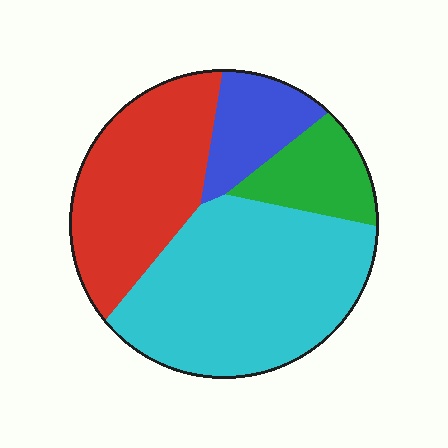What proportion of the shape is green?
Green takes up about one eighth (1/8) of the shape.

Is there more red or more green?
Red.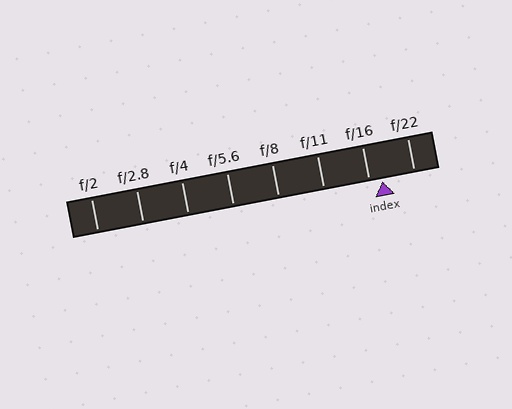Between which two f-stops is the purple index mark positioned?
The index mark is between f/16 and f/22.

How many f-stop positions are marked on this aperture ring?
There are 8 f-stop positions marked.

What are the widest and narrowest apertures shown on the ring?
The widest aperture shown is f/2 and the narrowest is f/22.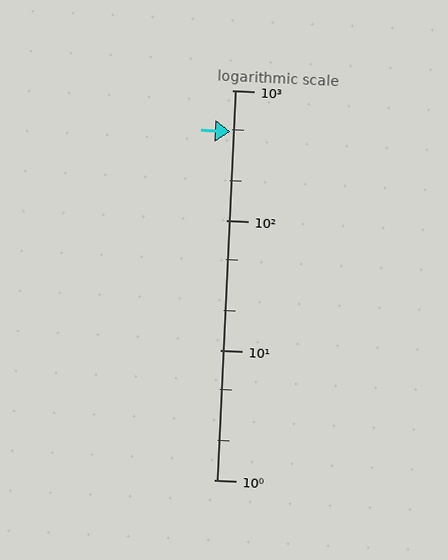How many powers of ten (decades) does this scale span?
The scale spans 3 decades, from 1 to 1000.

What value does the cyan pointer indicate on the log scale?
The pointer indicates approximately 480.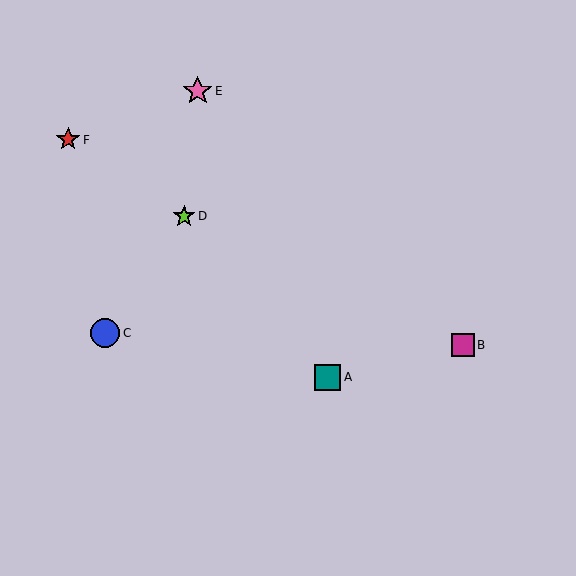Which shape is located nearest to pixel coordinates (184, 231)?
The lime star (labeled D) at (184, 216) is nearest to that location.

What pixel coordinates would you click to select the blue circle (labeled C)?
Click at (105, 333) to select the blue circle C.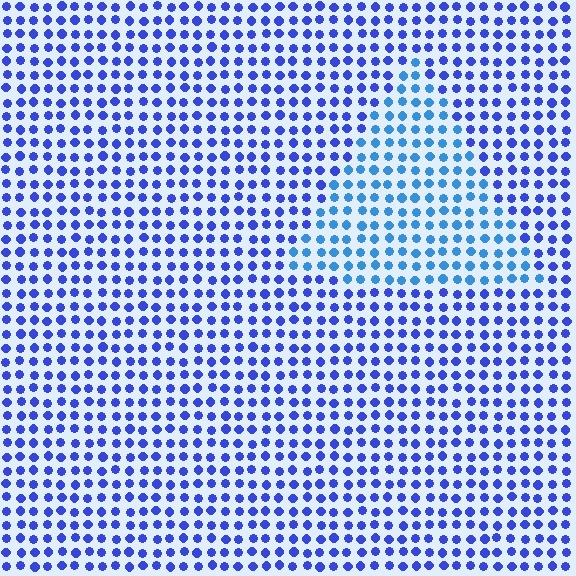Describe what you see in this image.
The image is filled with small blue elements in a uniform arrangement. A triangle-shaped region is visible where the elements are tinted to a slightly different hue, forming a subtle color boundary.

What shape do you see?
I see a triangle.